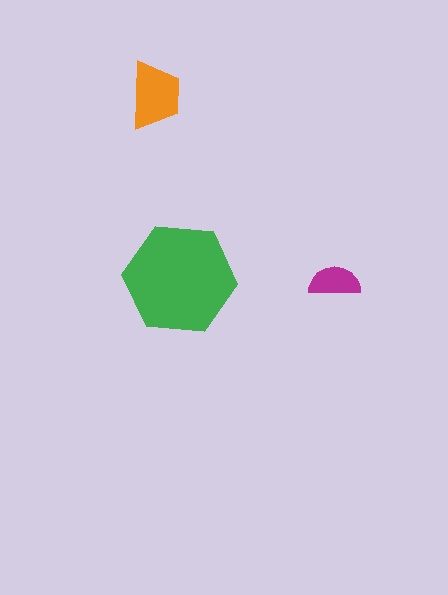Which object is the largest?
The green hexagon.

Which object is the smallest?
The magenta semicircle.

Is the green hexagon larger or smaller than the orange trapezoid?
Larger.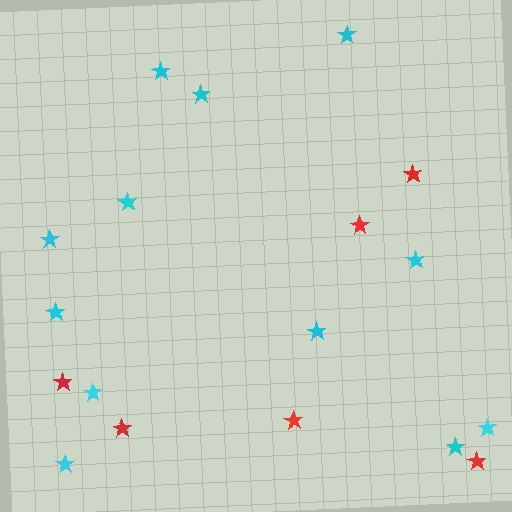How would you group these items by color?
There are 2 groups: one group of cyan stars (12) and one group of red stars (6).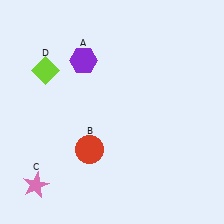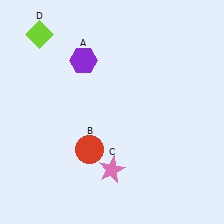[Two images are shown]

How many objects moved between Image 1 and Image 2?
2 objects moved between the two images.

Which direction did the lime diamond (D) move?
The lime diamond (D) moved up.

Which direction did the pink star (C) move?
The pink star (C) moved right.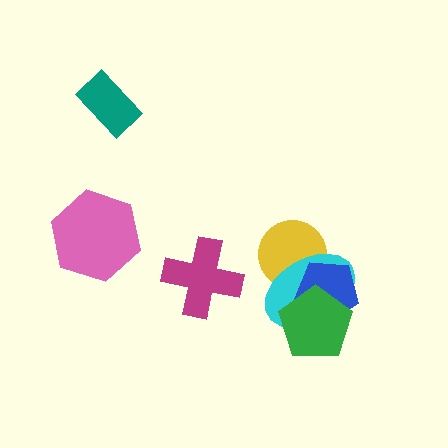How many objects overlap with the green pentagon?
2 objects overlap with the green pentagon.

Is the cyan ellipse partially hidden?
Yes, it is partially covered by another shape.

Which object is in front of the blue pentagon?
The green pentagon is in front of the blue pentagon.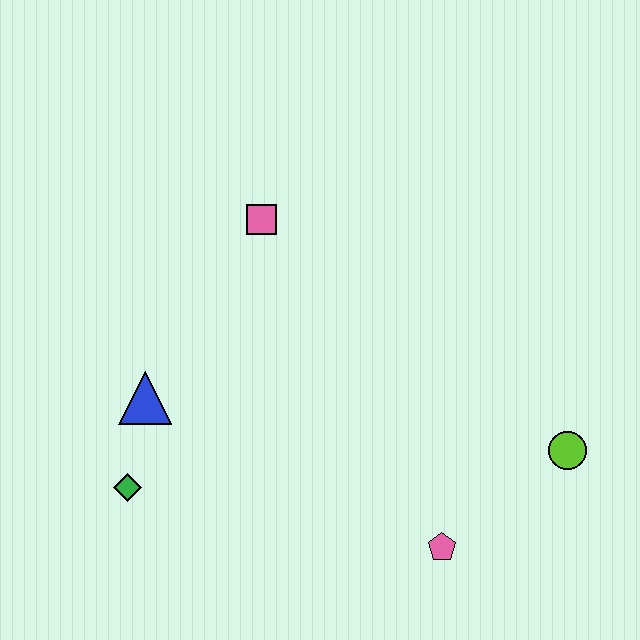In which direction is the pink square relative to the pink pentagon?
The pink square is above the pink pentagon.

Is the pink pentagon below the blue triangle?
Yes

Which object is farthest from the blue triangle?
The lime circle is farthest from the blue triangle.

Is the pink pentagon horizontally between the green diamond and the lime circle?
Yes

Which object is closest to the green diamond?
The blue triangle is closest to the green diamond.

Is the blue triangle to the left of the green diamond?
No